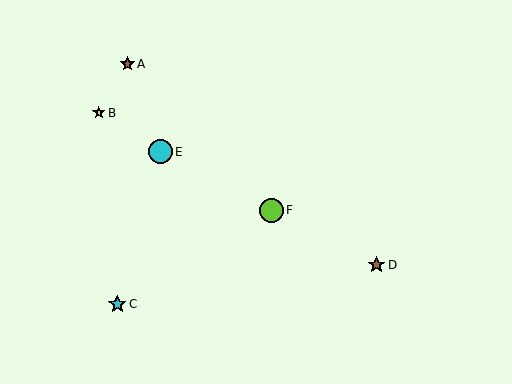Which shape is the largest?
The lime circle (labeled F) is the largest.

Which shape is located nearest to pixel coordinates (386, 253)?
The brown star (labeled D) at (377, 265) is nearest to that location.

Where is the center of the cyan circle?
The center of the cyan circle is at (161, 152).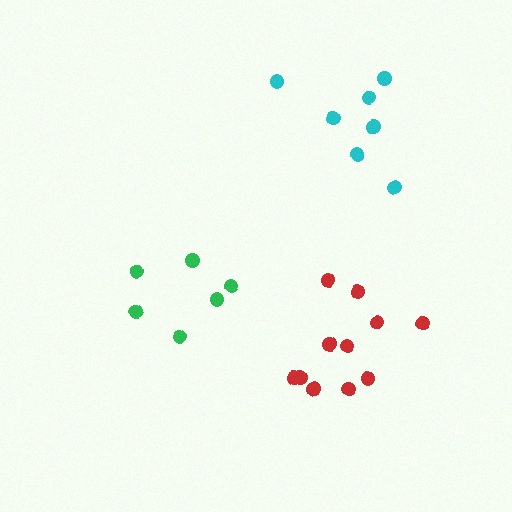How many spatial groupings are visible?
There are 3 spatial groupings.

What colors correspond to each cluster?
The clusters are colored: cyan, red, green.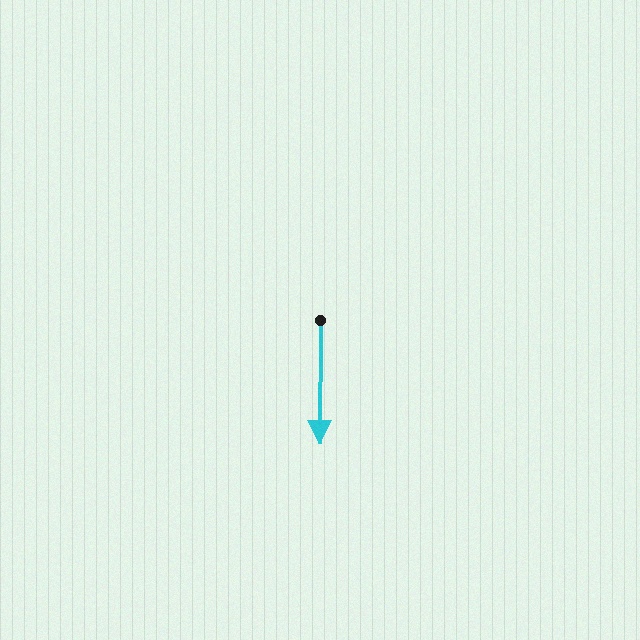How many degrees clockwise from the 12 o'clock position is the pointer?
Approximately 180 degrees.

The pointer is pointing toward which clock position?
Roughly 6 o'clock.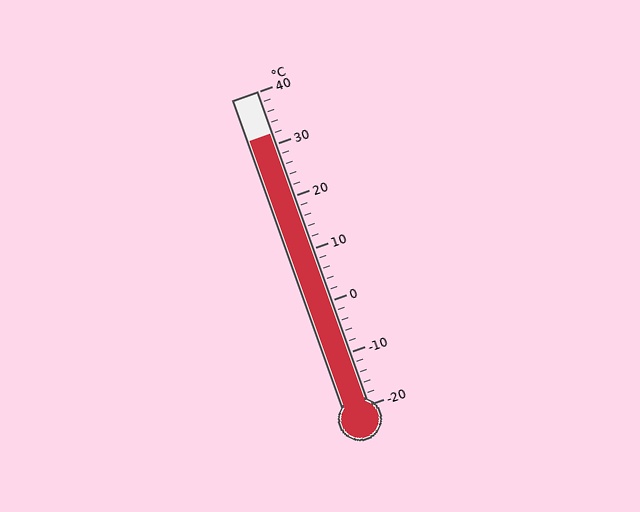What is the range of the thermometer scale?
The thermometer scale ranges from -20°C to 40°C.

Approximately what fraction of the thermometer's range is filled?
The thermometer is filled to approximately 85% of its range.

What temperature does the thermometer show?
The thermometer shows approximately 32°C.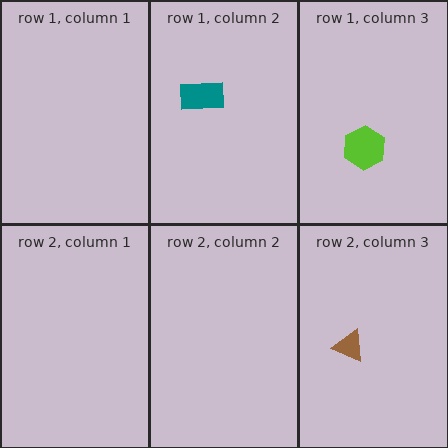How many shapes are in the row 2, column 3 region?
1.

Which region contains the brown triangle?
The row 2, column 3 region.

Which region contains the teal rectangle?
The row 1, column 2 region.